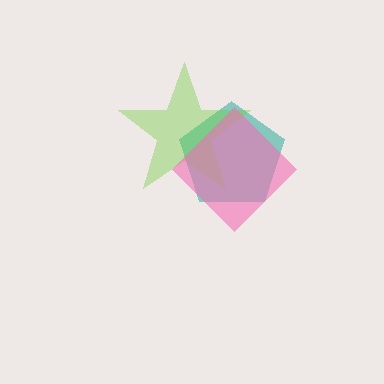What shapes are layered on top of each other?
The layered shapes are: a teal pentagon, a lime star, a pink diamond.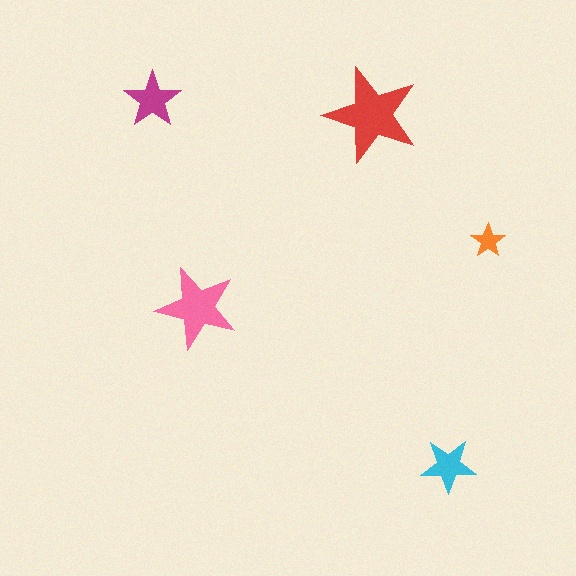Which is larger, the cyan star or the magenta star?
The magenta one.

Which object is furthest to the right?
The orange star is rightmost.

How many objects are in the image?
There are 5 objects in the image.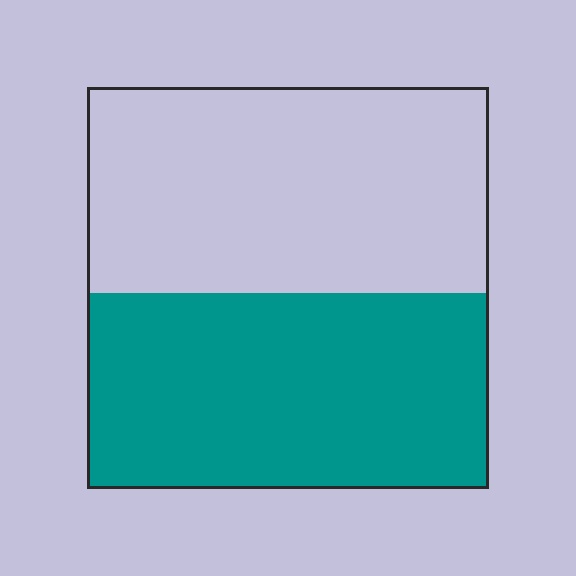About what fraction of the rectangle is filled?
About one half (1/2).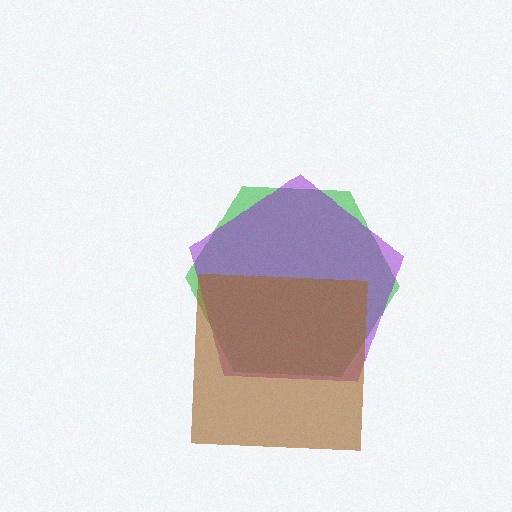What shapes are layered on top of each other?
The layered shapes are: a green hexagon, a purple pentagon, a brown square.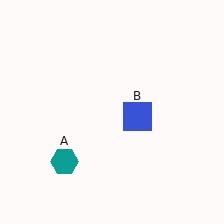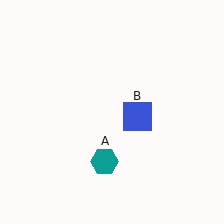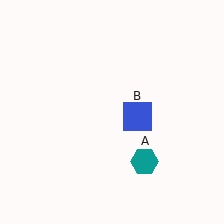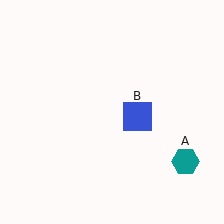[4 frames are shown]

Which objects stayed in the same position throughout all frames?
Blue square (object B) remained stationary.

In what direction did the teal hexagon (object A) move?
The teal hexagon (object A) moved right.